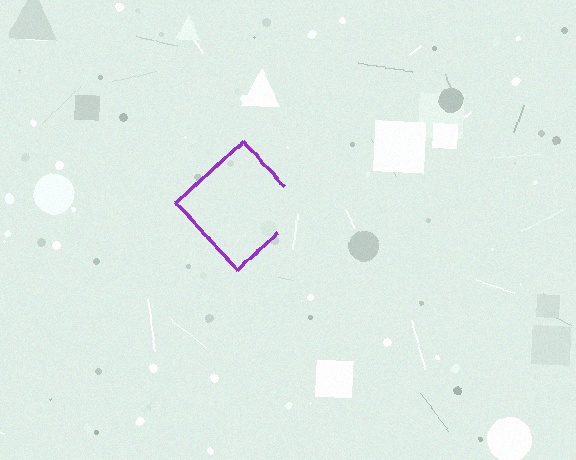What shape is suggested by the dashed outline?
The dashed outline suggests a diamond.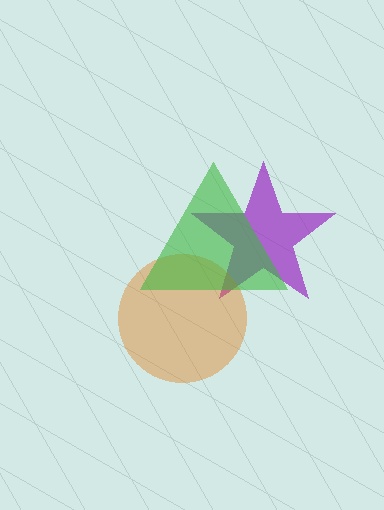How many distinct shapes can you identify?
There are 3 distinct shapes: a purple star, an orange circle, a green triangle.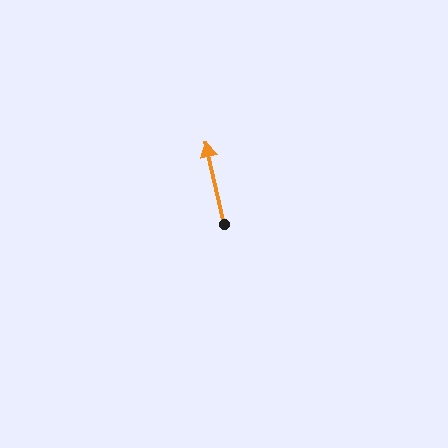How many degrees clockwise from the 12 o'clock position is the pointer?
Approximately 348 degrees.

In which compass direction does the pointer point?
North.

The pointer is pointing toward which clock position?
Roughly 12 o'clock.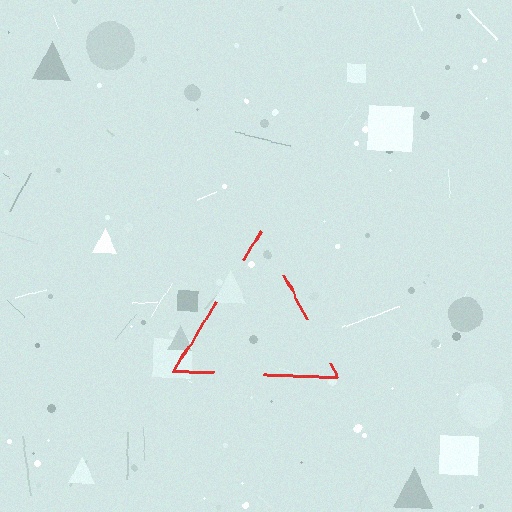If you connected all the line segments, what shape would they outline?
They would outline a triangle.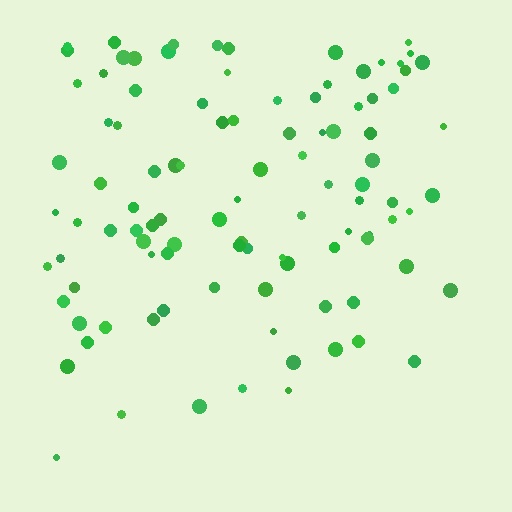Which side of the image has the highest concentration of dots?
The top.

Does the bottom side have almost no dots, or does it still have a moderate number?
Still a moderate number, just noticeably fewer than the top.